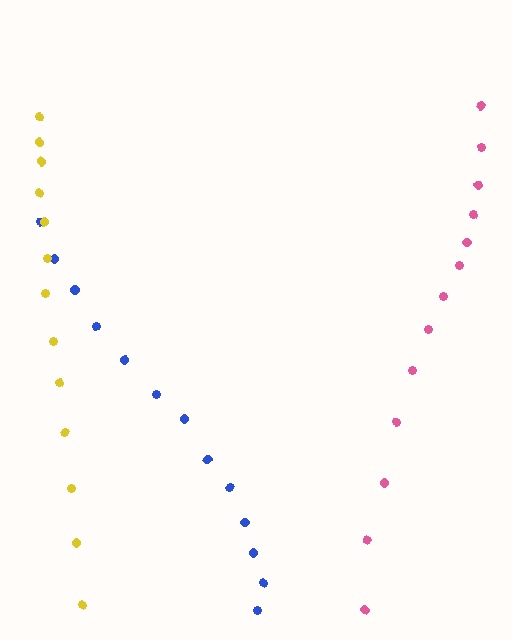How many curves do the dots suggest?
There are 3 distinct paths.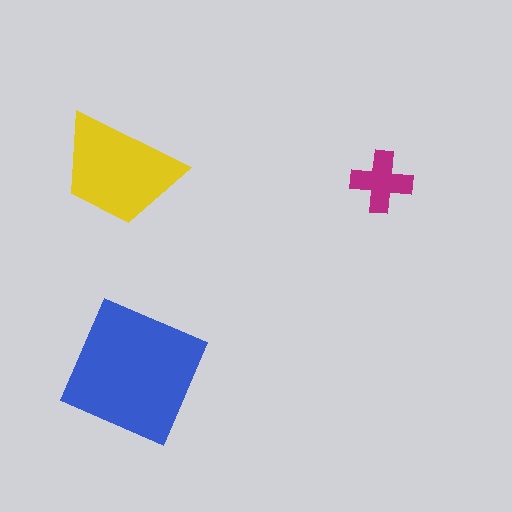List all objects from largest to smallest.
The blue square, the yellow trapezoid, the magenta cross.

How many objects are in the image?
There are 3 objects in the image.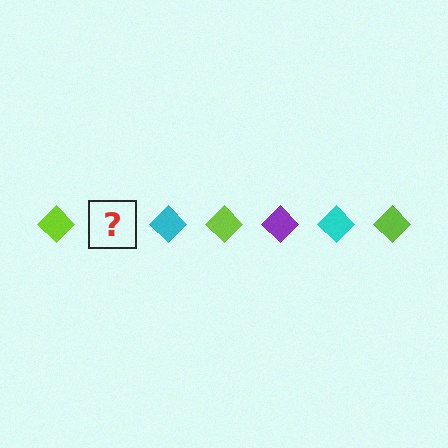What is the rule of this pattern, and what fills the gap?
The rule is that the pattern cycles through lime, purple, cyan diamonds. The gap should be filled with a purple diamond.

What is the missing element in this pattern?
The missing element is a purple diamond.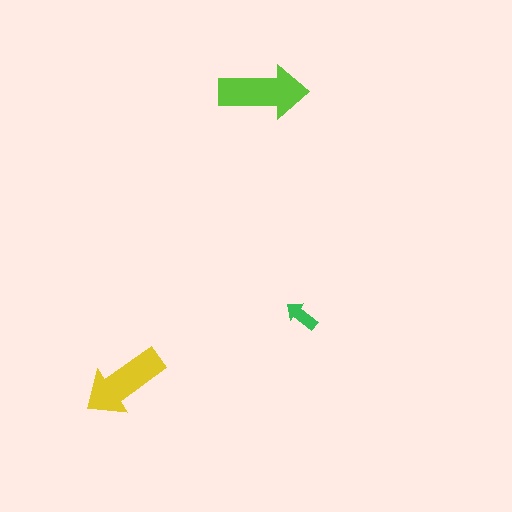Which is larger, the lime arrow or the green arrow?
The lime one.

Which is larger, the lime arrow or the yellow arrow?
The lime one.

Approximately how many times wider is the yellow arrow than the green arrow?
About 2.5 times wider.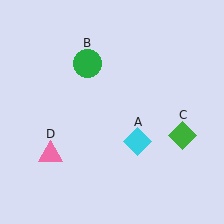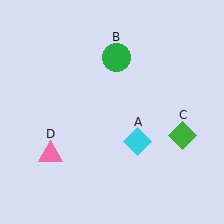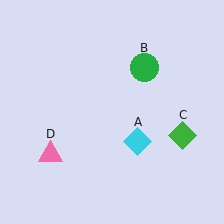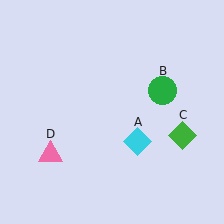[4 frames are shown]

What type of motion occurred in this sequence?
The green circle (object B) rotated clockwise around the center of the scene.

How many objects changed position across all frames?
1 object changed position: green circle (object B).